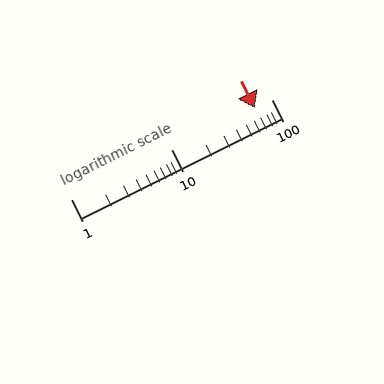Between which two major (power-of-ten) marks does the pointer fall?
The pointer is between 10 and 100.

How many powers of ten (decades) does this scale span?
The scale spans 2 decades, from 1 to 100.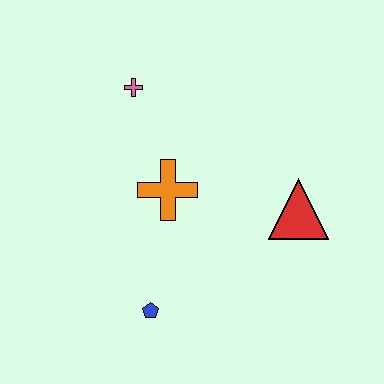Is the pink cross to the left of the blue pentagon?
Yes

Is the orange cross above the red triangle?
Yes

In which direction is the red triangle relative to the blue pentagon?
The red triangle is to the right of the blue pentagon.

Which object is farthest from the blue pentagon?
The pink cross is farthest from the blue pentagon.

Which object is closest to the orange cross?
The pink cross is closest to the orange cross.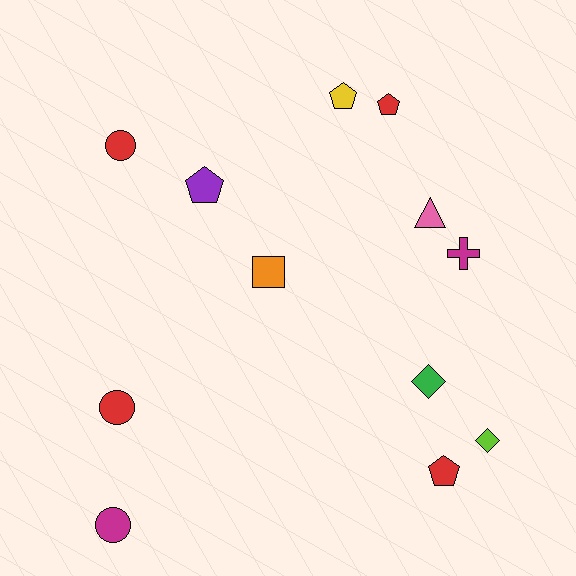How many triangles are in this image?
There is 1 triangle.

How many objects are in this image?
There are 12 objects.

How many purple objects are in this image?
There is 1 purple object.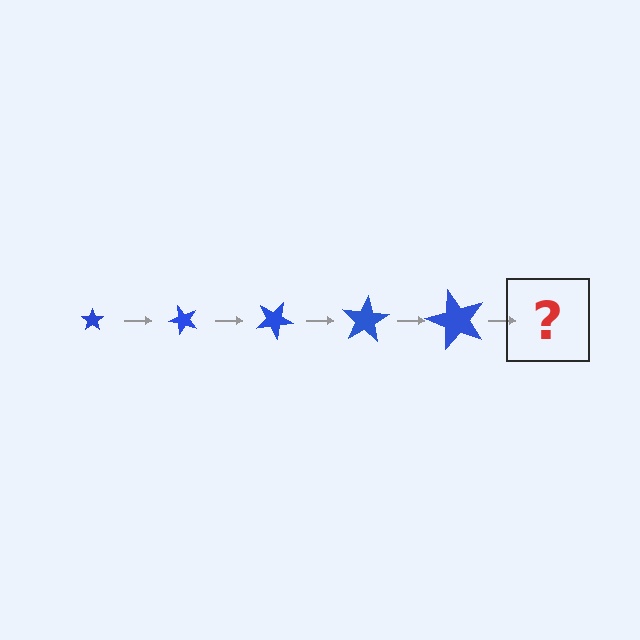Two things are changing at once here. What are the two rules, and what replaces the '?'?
The two rules are that the star grows larger each step and it rotates 50 degrees each step. The '?' should be a star, larger than the previous one and rotated 250 degrees from the start.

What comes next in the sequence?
The next element should be a star, larger than the previous one and rotated 250 degrees from the start.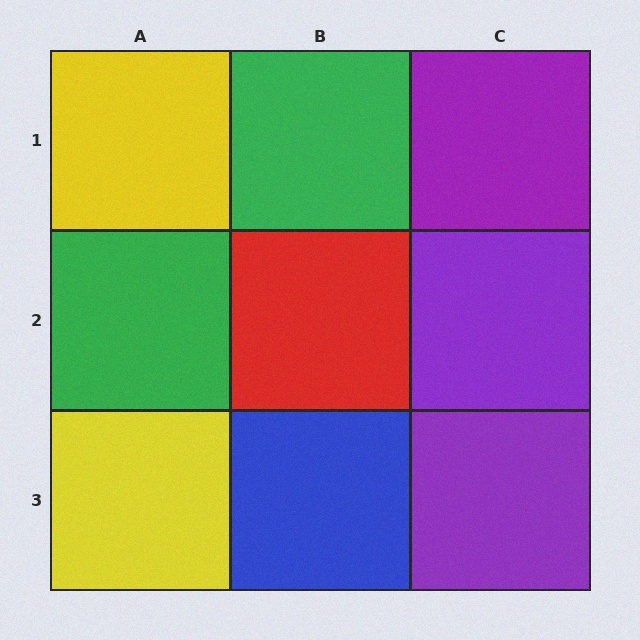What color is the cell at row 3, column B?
Blue.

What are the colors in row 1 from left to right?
Yellow, green, purple.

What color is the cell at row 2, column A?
Green.